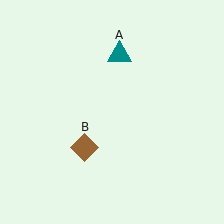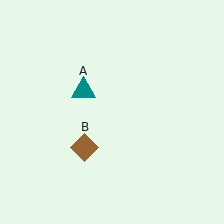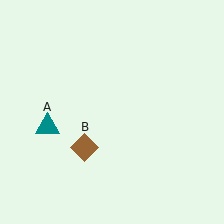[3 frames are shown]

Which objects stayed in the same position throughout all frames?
Brown diamond (object B) remained stationary.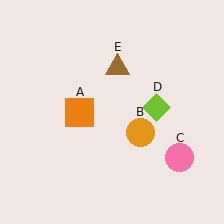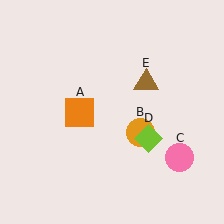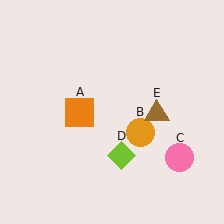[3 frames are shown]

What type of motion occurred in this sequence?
The lime diamond (object D), brown triangle (object E) rotated clockwise around the center of the scene.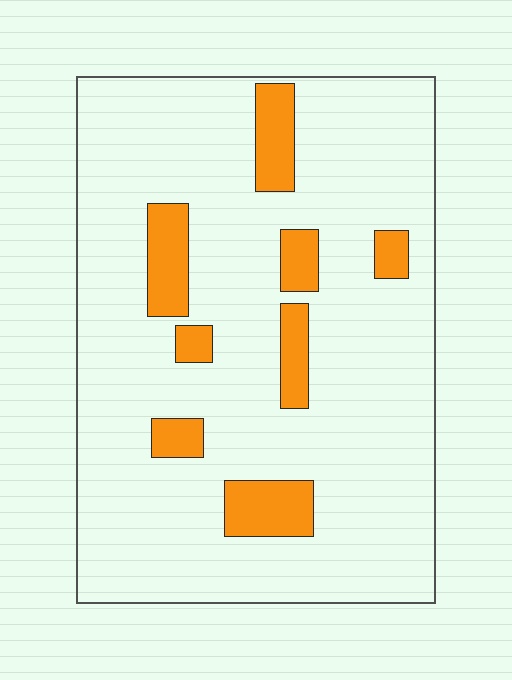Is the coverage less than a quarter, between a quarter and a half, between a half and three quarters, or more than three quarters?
Less than a quarter.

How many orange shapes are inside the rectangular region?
8.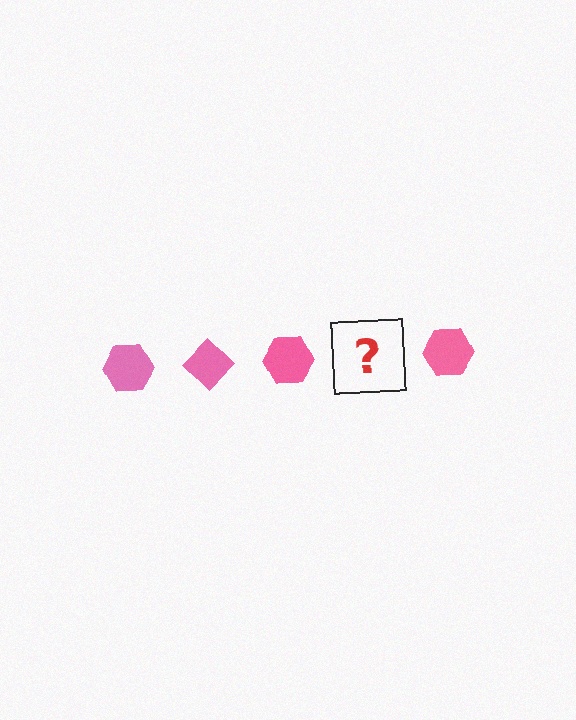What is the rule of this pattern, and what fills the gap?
The rule is that the pattern cycles through hexagon, diamond shapes in pink. The gap should be filled with a pink diamond.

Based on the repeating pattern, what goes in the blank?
The blank should be a pink diamond.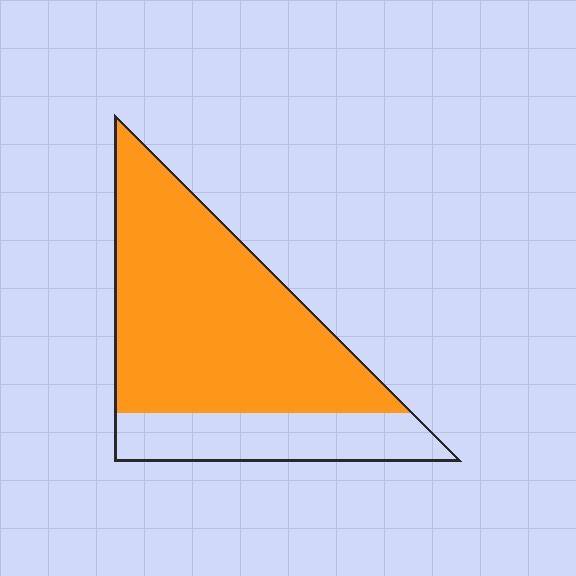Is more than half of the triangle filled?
Yes.